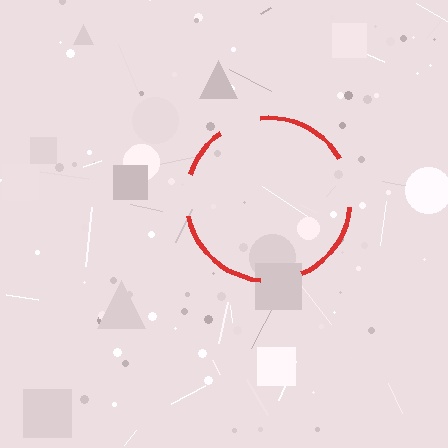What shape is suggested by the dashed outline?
The dashed outline suggests a circle.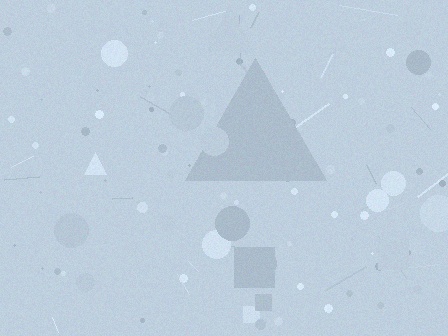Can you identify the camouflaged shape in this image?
The camouflaged shape is a triangle.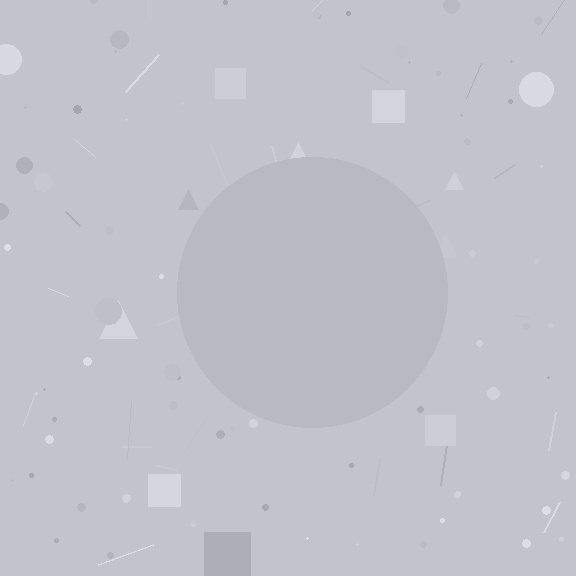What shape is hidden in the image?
A circle is hidden in the image.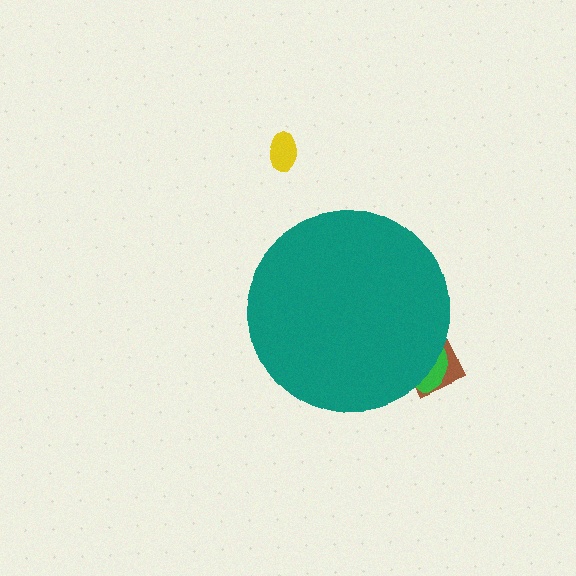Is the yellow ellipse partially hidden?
No, the yellow ellipse is fully visible.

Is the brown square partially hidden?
Yes, the brown square is partially hidden behind the teal circle.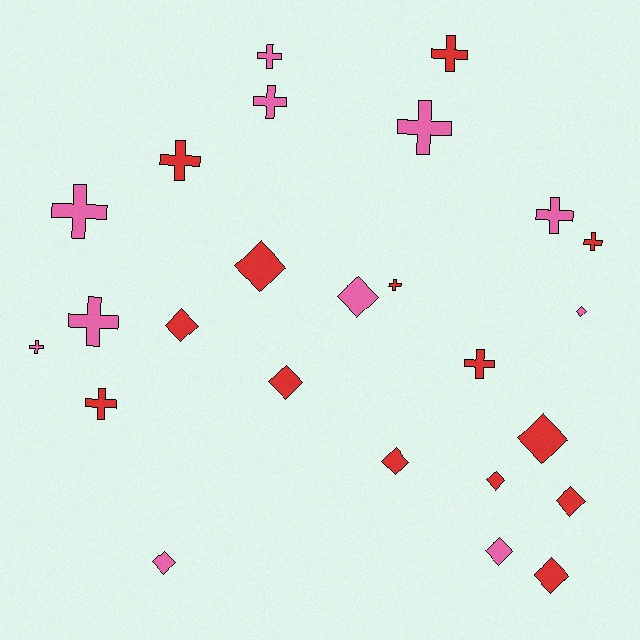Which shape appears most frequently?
Cross, with 13 objects.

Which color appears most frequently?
Red, with 14 objects.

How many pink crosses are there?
There are 7 pink crosses.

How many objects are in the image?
There are 25 objects.